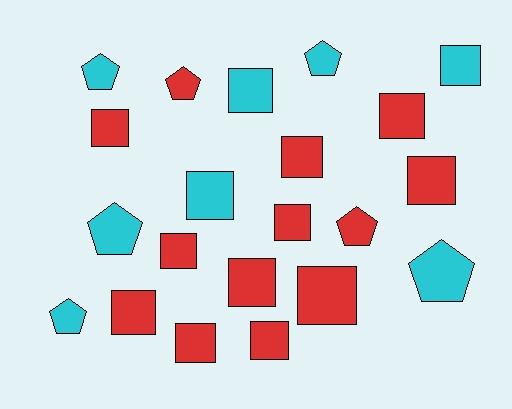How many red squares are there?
There are 11 red squares.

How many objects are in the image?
There are 21 objects.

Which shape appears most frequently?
Square, with 14 objects.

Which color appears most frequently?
Red, with 13 objects.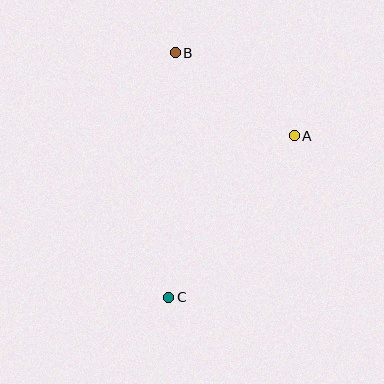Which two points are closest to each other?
Points A and B are closest to each other.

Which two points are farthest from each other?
Points B and C are farthest from each other.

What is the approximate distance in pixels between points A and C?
The distance between A and C is approximately 204 pixels.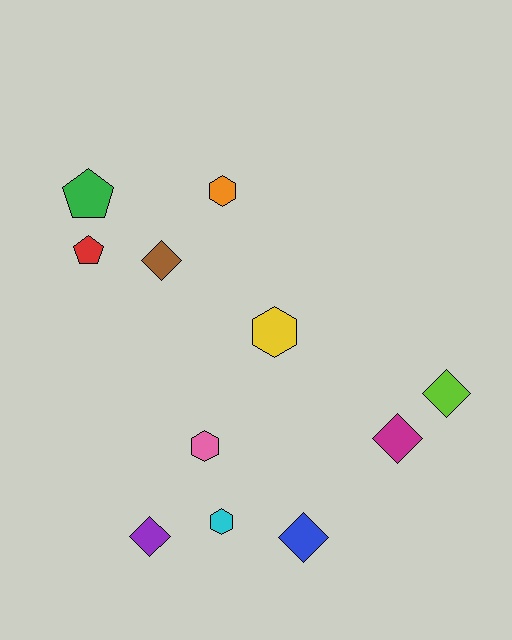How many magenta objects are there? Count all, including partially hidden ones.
There is 1 magenta object.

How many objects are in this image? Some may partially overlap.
There are 11 objects.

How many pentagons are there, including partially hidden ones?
There are 2 pentagons.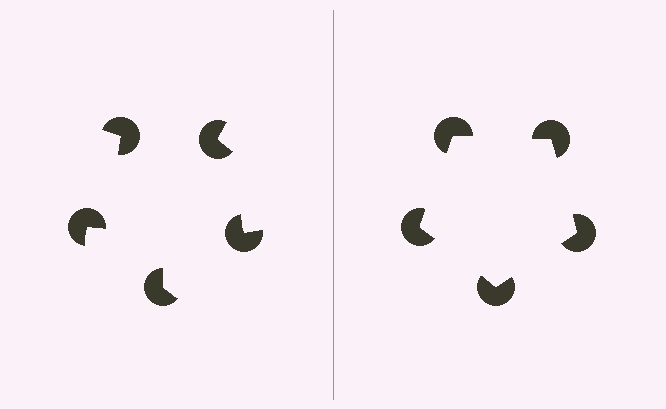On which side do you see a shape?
An illusory pentagon appears on the right side. On the left side the wedge cuts are rotated, so no coherent shape forms.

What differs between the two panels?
The pac-man discs are positioned identically on both sides; only the wedge orientations differ. On the right they align to a pentagon; on the left they are misaligned.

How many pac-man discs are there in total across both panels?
10 — 5 on each side.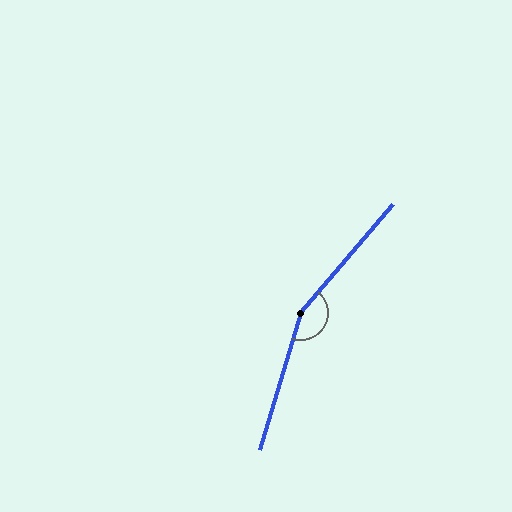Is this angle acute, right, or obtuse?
It is obtuse.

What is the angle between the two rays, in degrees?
Approximately 156 degrees.